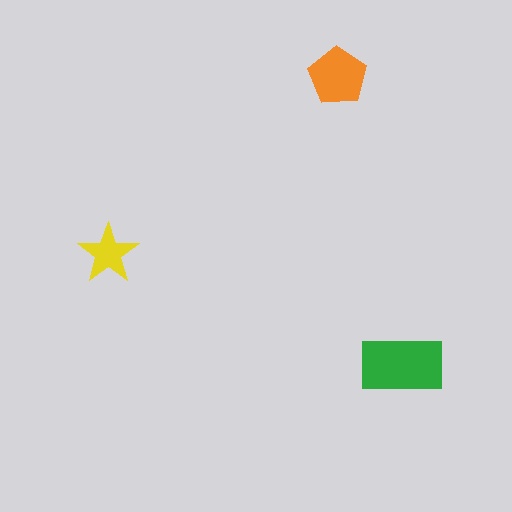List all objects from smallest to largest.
The yellow star, the orange pentagon, the green rectangle.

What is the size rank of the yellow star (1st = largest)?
3rd.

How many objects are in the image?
There are 3 objects in the image.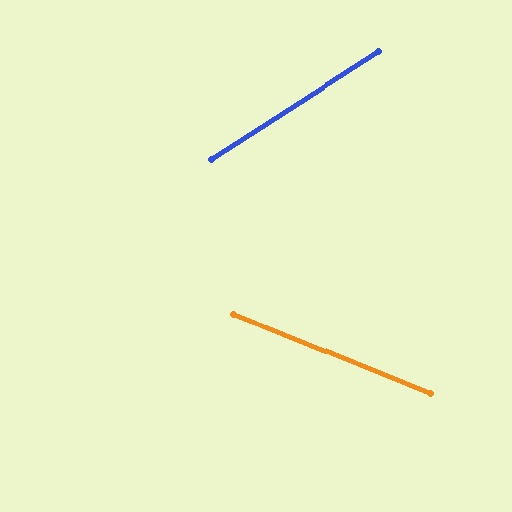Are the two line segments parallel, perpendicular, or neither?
Neither parallel nor perpendicular — they differ by about 55°.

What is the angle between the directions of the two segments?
Approximately 55 degrees.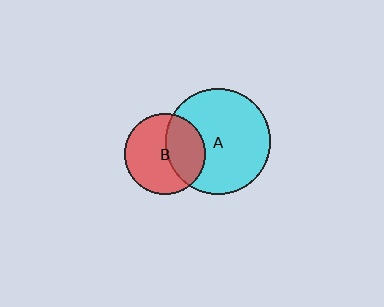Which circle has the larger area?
Circle A (cyan).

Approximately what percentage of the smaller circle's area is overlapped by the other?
Approximately 40%.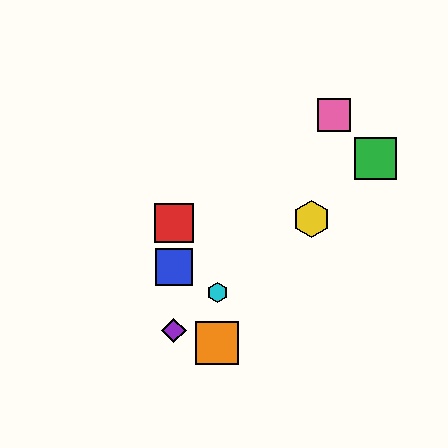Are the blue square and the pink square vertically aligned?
No, the blue square is at x≈174 and the pink square is at x≈334.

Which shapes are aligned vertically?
The red square, the blue square, the purple diamond are aligned vertically.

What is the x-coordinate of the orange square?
The orange square is at x≈217.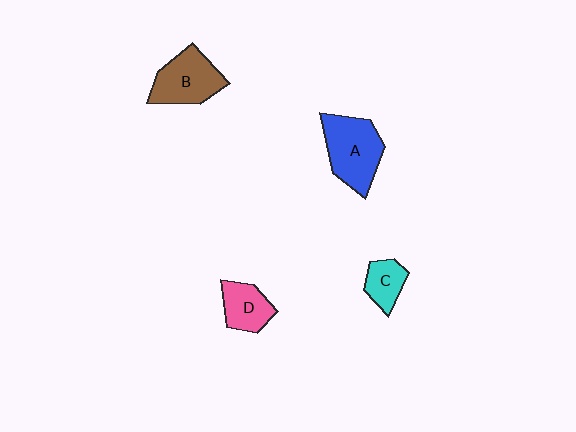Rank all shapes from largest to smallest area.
From largest to smallest: A (blue), B (brown), D (pink), C (cyan).